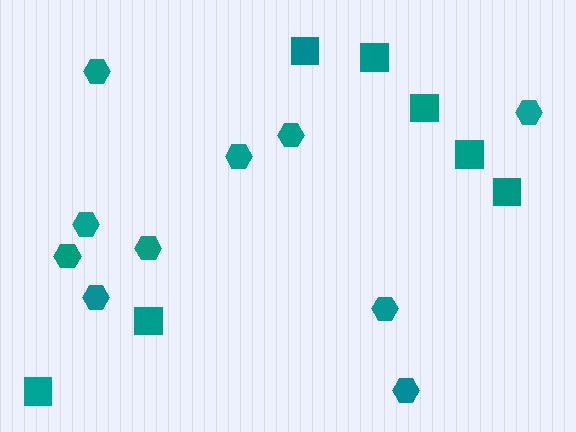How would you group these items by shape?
There are 2 groups: one group of hexagons (10) and one group of squares (7).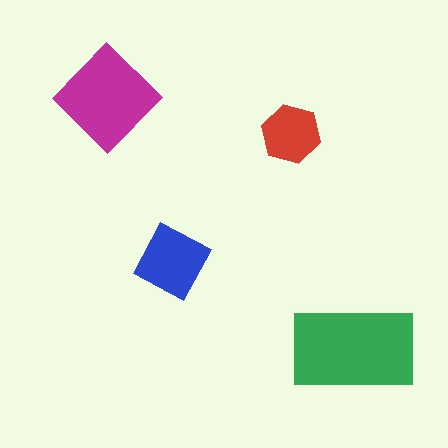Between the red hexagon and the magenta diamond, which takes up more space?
The magenta diamond.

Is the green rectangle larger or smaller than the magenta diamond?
Larger.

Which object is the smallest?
The red hexagon.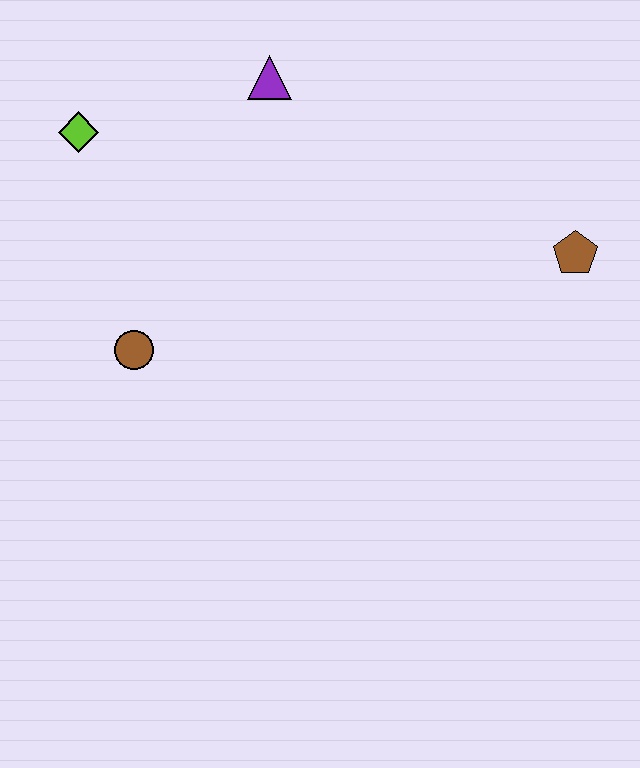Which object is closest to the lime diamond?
The purple triangle is closest to the lime diamond.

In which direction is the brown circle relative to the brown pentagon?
The brown circle is to the left of the brown pentagon.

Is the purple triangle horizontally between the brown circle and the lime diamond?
No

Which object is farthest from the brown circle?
The brown pentagon is farthest from the brown circle.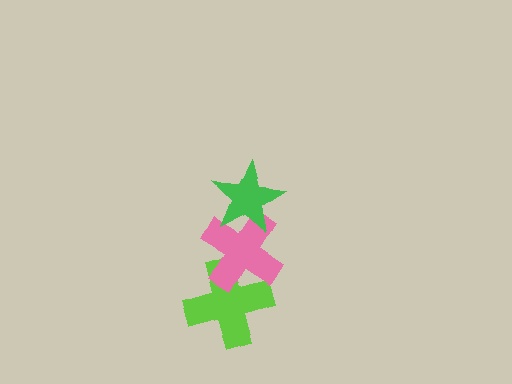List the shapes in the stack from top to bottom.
From top to bottom: the green star, the pink cross, the lime cross.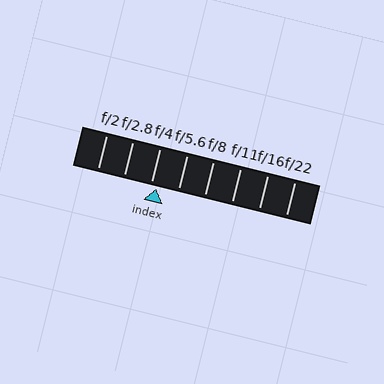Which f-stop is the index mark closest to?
The index mark is closest to f/4.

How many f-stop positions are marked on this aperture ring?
There are 8 f-stop positions marked.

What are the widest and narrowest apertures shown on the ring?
The widest aperture shown is f/2 and the narrowest is f/22.